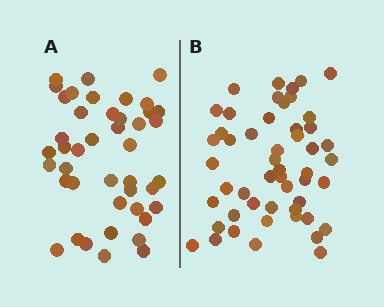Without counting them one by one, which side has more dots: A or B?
Region B (the right region) has more dots.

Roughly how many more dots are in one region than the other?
Region B has roughly 8 or so more dots than region A.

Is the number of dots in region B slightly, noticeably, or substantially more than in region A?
Region B has only slightly more — the two regions are fairly close. The ratio is roughly 1.2 to 1.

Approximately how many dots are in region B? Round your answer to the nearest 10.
About 50 dots. (The exact count is 51, which rounds to 50.)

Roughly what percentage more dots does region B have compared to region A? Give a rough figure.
About 20% more.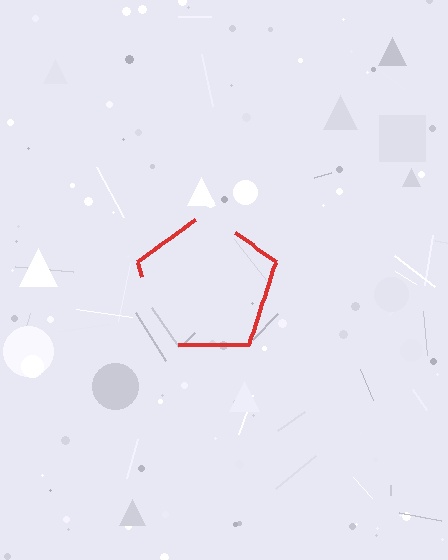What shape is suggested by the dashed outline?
The dashed outline suggests a pentagon.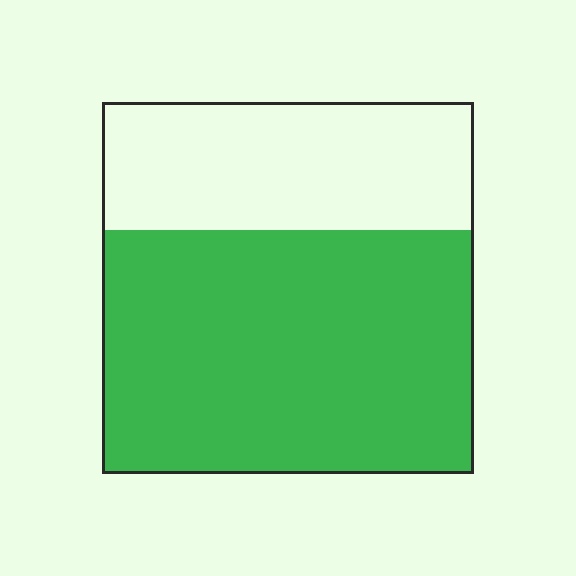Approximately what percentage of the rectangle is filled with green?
Approximately 65%.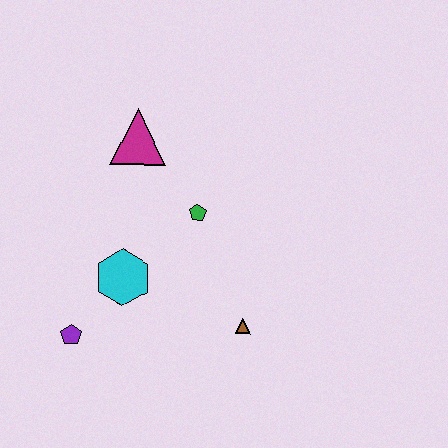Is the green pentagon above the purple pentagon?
Yes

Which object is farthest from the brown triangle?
The magenta triangle is farthest from the brown triangle.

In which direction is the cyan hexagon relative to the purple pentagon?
The cyan hexagon is above the purple pentagon.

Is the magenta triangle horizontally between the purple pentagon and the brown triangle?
Yes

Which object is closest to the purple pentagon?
The cyan hexagon is closest to the purple pentagon.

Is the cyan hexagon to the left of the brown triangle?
Yes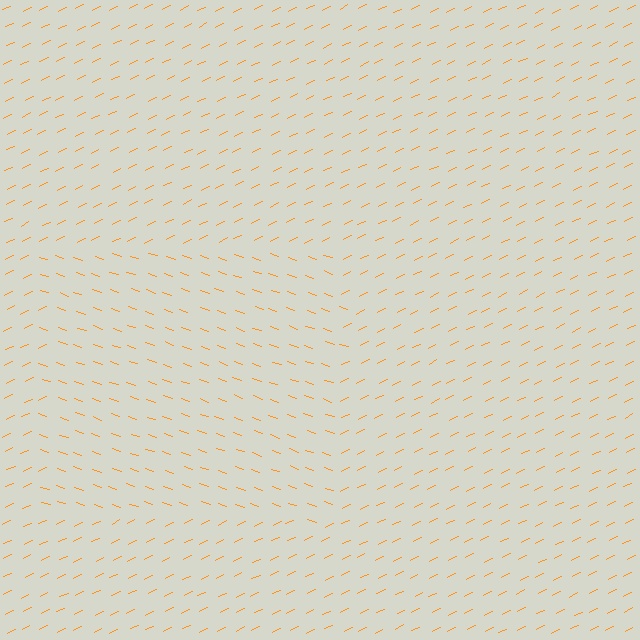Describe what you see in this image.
The image is filled with small orange line segments. A rectangle region in the image has lines oriented differently from the surrounding lines, creating a visible texture boundary.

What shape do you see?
I see a rectangle.